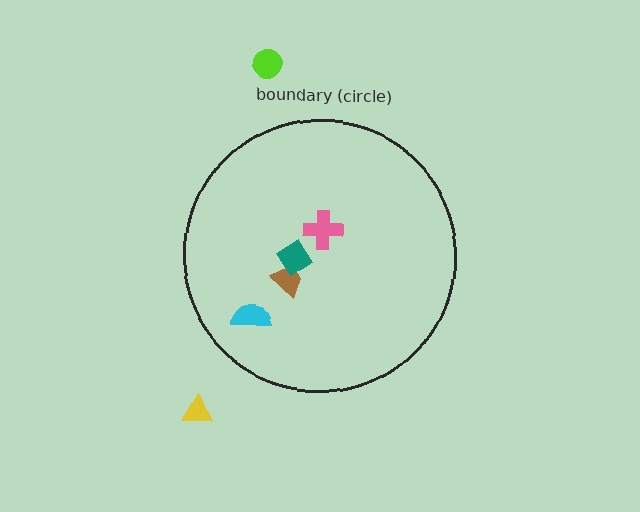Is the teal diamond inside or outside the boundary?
Inside.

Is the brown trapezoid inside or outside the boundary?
Inside.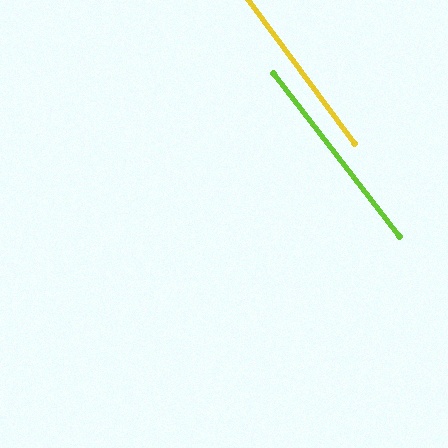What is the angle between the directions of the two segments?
Approximately 2 degrees.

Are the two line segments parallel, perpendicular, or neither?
Parallel — their directions differ by only 1.6°.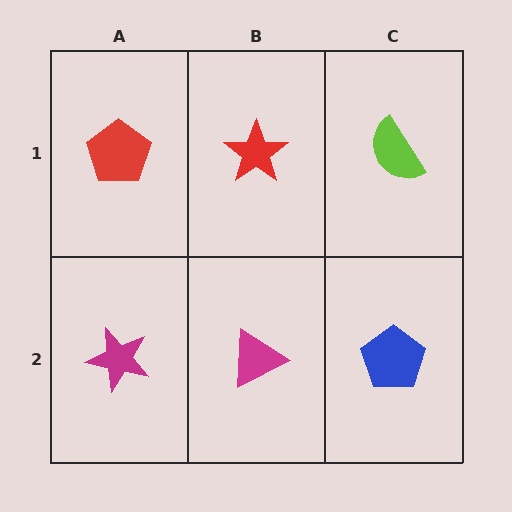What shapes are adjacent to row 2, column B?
A red star (row 1, column B), a magenta star (row 2, column A), a blue pentagon (row 2, column C).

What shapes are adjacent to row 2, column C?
A lime semicircle (row 1, column C), a magenta triangle (row 2, column B).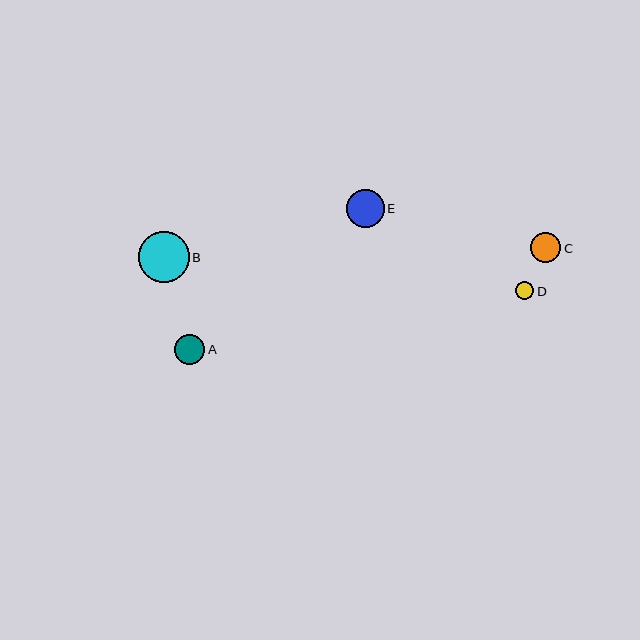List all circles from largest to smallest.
From largest to smallest: B, E, A, C, D.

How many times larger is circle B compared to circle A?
Circle B is approximately 1.7 times the size of circle A.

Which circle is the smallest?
Circle D is the smallest with a size of approximately 19 pixels.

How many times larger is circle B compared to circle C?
Circle B is approximately 1.7 times the size of circle C.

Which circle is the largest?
Circle B is the largest with a size of approximately 50 pixels.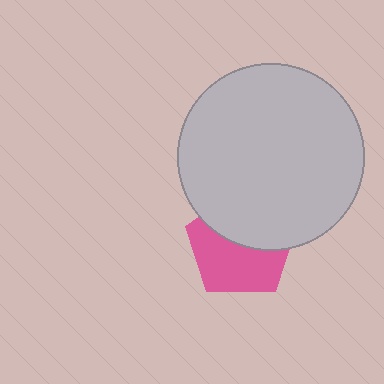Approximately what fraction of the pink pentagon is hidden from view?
Roughly 46% of the pink pentagon is hidden behind the light gray circle.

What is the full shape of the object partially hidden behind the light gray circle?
The partially hidden object is a pink pentagon.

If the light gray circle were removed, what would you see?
You would see the complete pink pentagon.